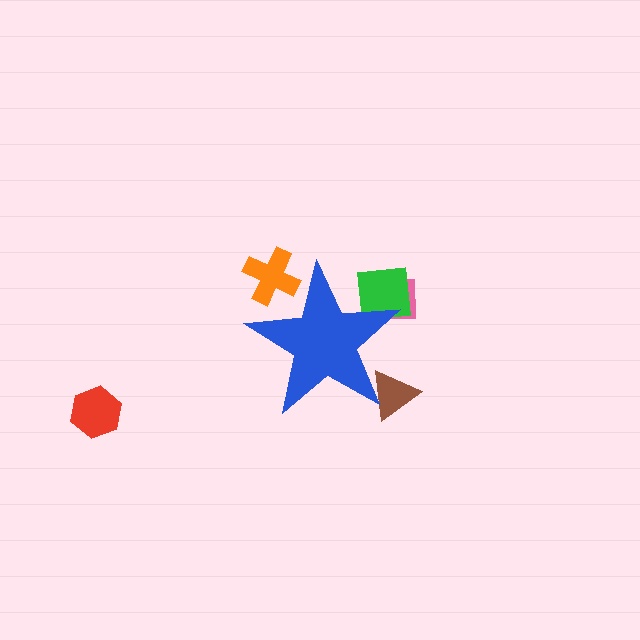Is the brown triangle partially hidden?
Yes, the brown triangle is partially hidden behind the blue star.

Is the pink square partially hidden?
Yes, the pink square is partially hidden behind the blue star.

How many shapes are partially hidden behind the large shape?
4 shapes are partially hidden.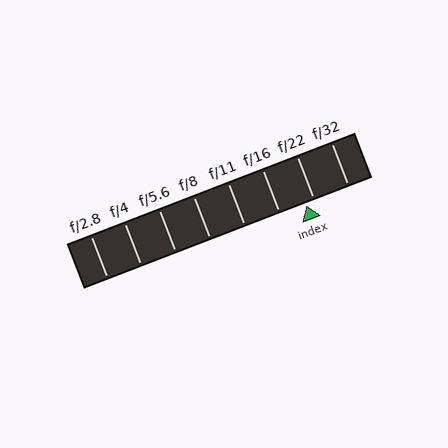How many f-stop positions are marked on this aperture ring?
There are 8 f-stop positions marked.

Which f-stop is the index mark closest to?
The index mark is closest to f/22.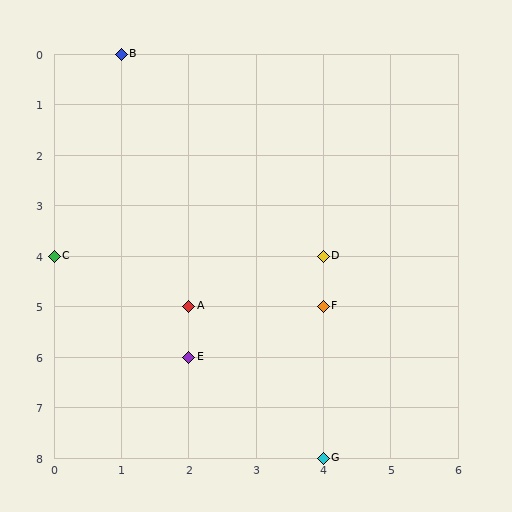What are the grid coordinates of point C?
Point C is at grid coordinates (0, 4).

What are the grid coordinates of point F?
Point F is at grid coordinates (4, 5).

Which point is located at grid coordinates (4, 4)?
Point D is at (4, 4).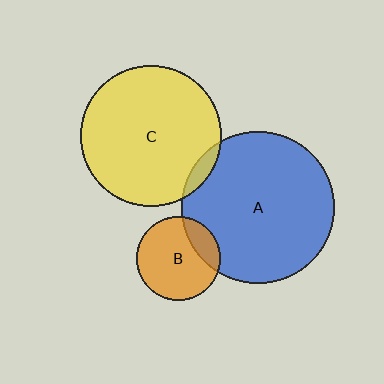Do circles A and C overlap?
Yes.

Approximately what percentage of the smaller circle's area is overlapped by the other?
Approximately 5%.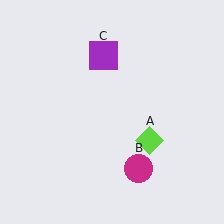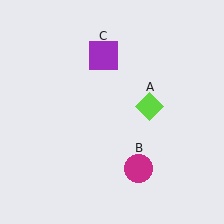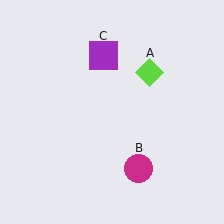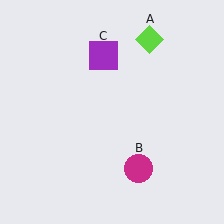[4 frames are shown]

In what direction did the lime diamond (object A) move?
The lime diamond (object A) moved up.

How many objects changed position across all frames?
1 object changed position: lime diamond (object A).